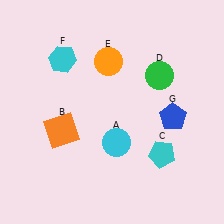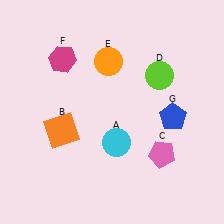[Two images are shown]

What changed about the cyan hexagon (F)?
In Image 1, F is cyan. In Image 2, it changed to magenta.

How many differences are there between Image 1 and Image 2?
There are 3 differences between the two images.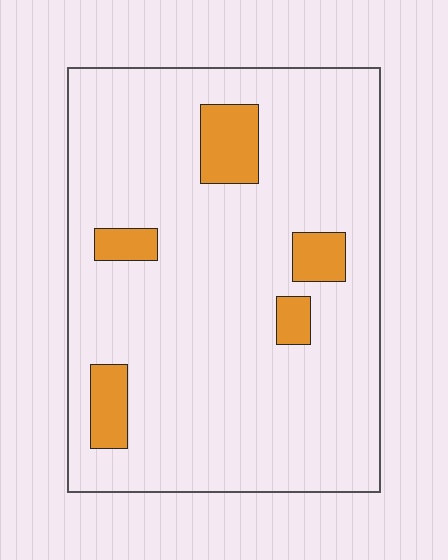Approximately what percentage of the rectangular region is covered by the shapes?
Approximately 10%.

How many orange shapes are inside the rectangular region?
5.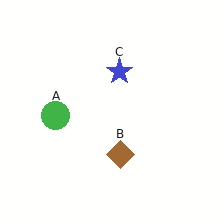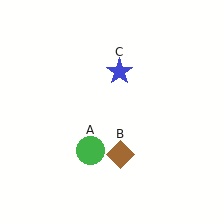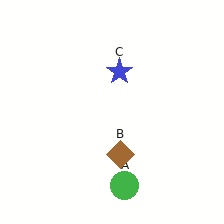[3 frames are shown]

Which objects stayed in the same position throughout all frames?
Brown diamond (object B) and blue star (object C) remained stationary.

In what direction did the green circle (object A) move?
The green circle (object A) moved down and to the right.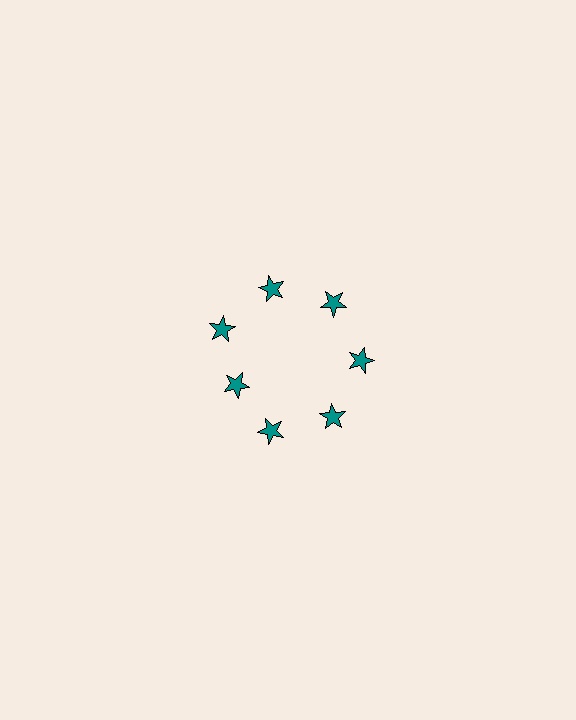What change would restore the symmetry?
The symmetry would be restored by moving it outward, back onto the ring so that all 7 stars sit at equal angles and equal distance from the center.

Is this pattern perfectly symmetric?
No. The 7 teal stars are arranged in a ring, but one element near the 8 o'clock position is pulled inward toward the center, breaking the 7-fold rotational symmetry.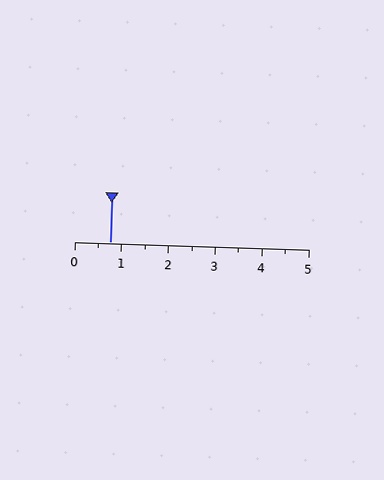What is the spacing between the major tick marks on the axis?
The major ticks are spaced 1 apart.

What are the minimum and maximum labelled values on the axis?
The axis runs from 0 to 5.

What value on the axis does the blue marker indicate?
The marker indicates approximately 0.8.